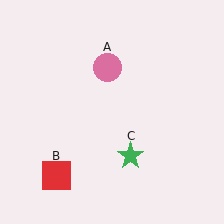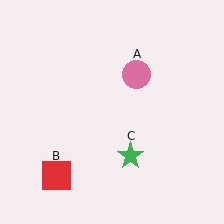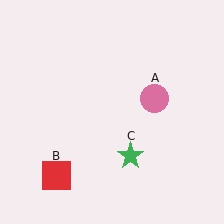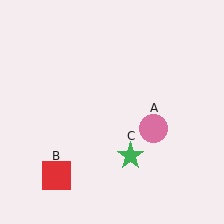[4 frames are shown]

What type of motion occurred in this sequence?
The pink circle (object A) rotated clockwise around the center of the scene.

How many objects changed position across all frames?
1 object changed position: pink circle (object A).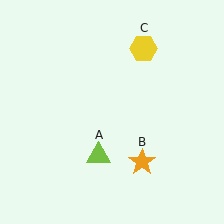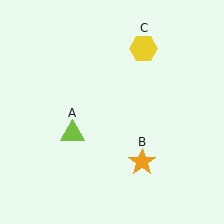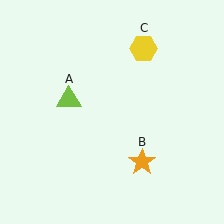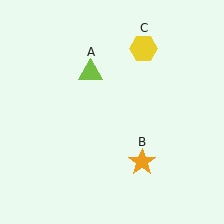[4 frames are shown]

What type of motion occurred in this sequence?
The lime triangle (object A) rotated clockwise around the center of the scene.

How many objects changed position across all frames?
1 object changed position: lime triangle (object A).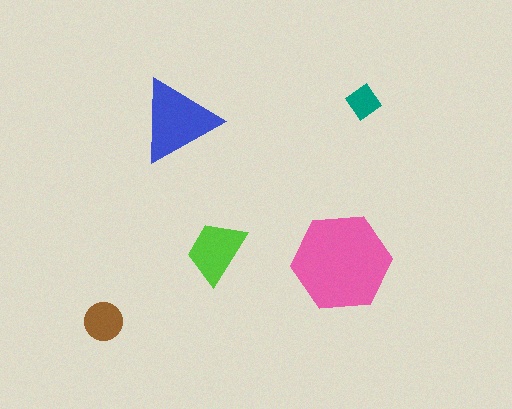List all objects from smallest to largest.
The teal diamond, the brown circle, the lime trapezoid, the blue triangle, the pink hexagon.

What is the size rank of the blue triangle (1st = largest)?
2nd.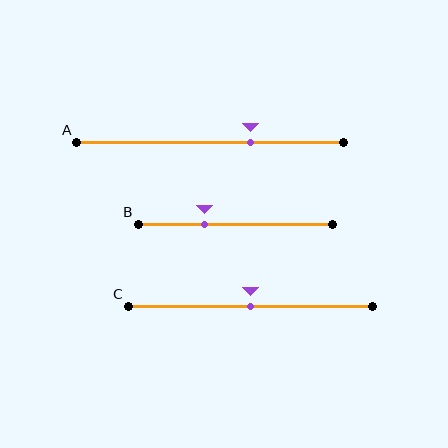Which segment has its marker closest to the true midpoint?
Segment C has its marker closest to the true midpoint.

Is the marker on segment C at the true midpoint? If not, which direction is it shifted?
Yes, the marker on segment C is at the true midpoint.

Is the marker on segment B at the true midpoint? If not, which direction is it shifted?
No, the marker on segment B is shifted to the left by about 16% of the segment length.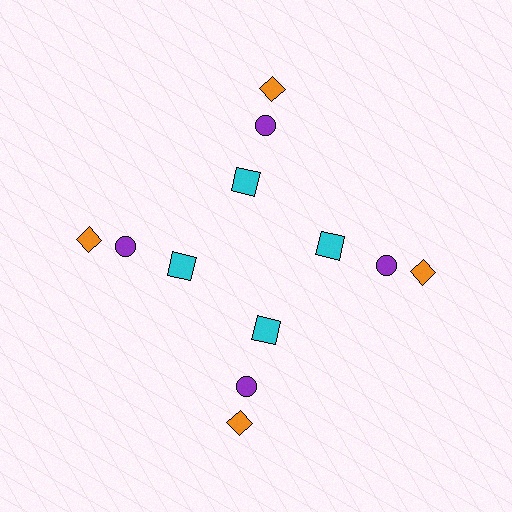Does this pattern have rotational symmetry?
Yes, this pattern has 4-fold rotational symmetry. It looks the same after rotating 90 degrees around the center.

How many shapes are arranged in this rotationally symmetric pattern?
There are 12 shapes, arranged in 4 groups of 3.